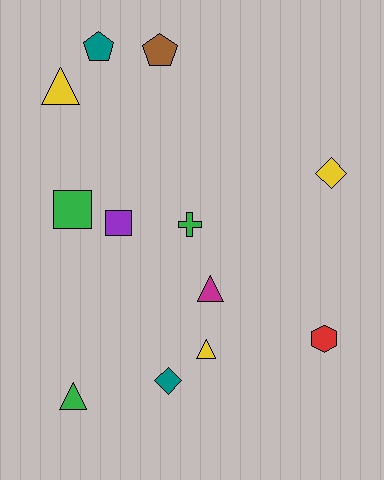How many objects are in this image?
There are 12 objects.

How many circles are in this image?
There are no circles.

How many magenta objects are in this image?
There is 1 magenta object.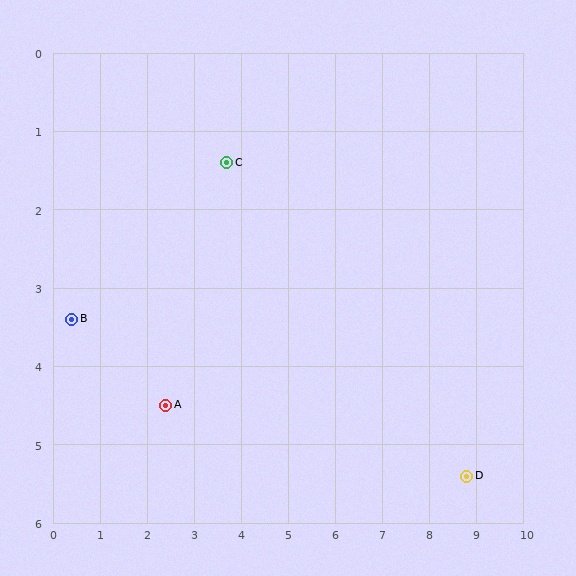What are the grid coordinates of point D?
Point D is at approximately (8.8, 5.4).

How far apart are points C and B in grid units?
Points C and B are about 3.9 grid units apart.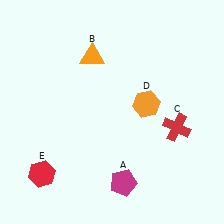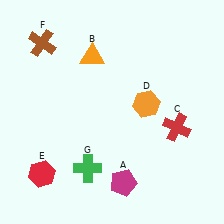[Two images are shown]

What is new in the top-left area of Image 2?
A brown cross (F) was added in the top-left area of Image 2.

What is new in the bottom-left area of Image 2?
A green cross (G) was added in the bottom-left area of Image 2.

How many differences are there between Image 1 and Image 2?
There are 2 differences between the two images.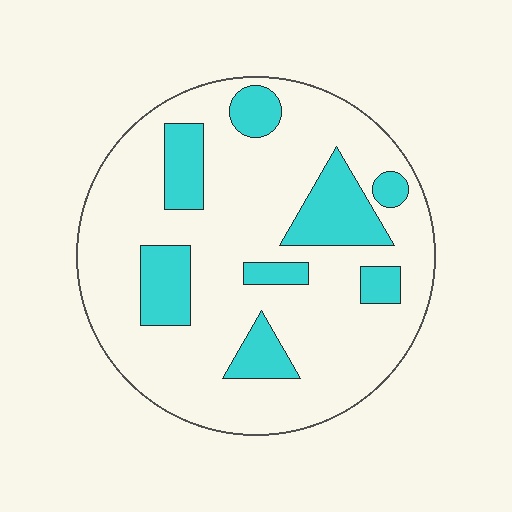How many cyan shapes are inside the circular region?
8.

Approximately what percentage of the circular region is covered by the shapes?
Approximately 20%.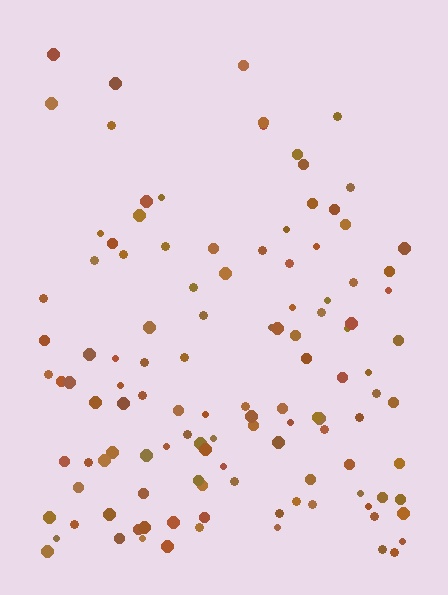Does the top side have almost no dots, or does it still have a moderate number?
Still a moderate number, just noticeably fewer than the bottom.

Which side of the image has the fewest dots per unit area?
The top.